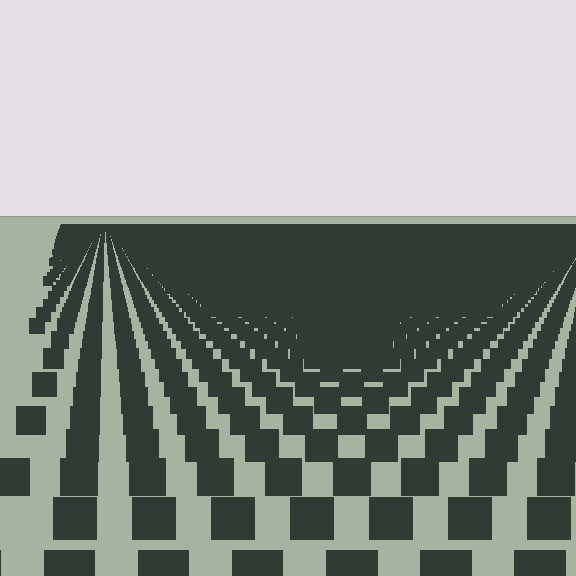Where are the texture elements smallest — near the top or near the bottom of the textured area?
Near the top.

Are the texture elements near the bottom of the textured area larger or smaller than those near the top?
Larger. Near the bottom, elements are closer to the viewer and appear at a bigger on-screen size.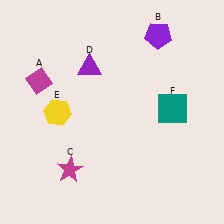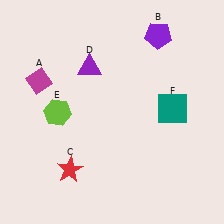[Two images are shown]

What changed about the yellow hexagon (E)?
In Image 1, E is yellow. In Image 2, it changed to lime.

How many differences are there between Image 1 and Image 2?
There are 2 differences between the two images.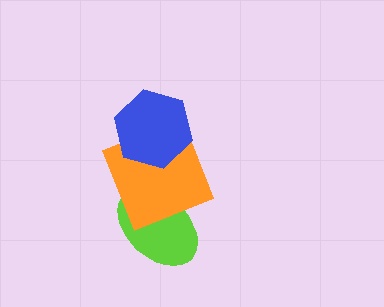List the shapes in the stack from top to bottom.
From top to bottom: the blue hexagon, the orange square, the lime ellipse.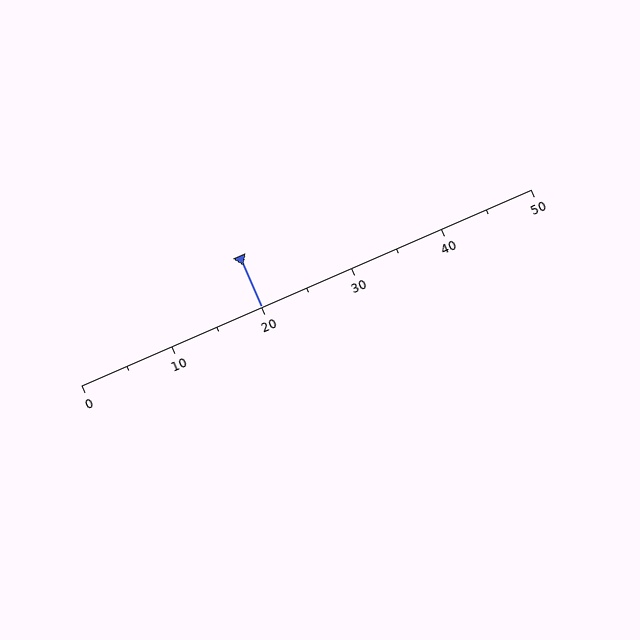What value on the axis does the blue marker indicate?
The marker indicates approximately 20.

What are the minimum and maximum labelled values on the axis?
The axis runs from 0 to 50.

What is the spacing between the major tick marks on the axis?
The major ticks are spaced 10 apart.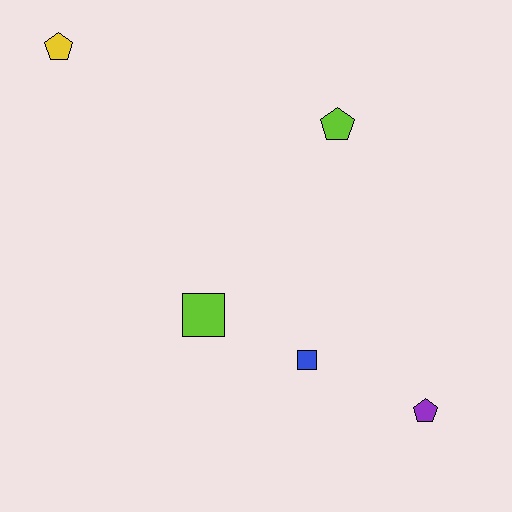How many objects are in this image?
There are 5 objects.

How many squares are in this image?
There are 2 squares.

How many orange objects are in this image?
There are no orange objects.